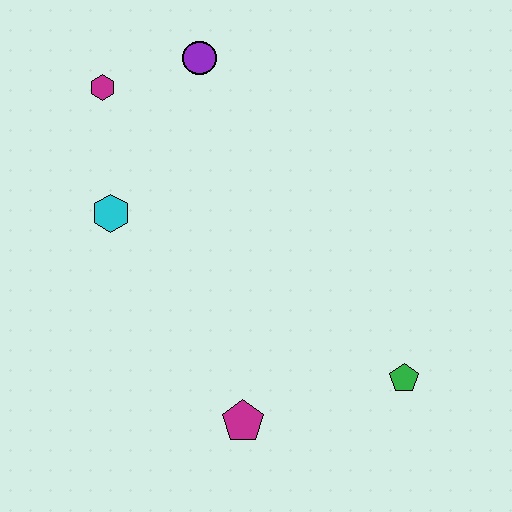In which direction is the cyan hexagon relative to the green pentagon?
The cyan hexagon is to the left of the green pentagon.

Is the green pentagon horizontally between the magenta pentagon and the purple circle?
No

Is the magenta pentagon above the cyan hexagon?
No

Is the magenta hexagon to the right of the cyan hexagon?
No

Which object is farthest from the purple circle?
The green pentagon is farthest from the purple circle.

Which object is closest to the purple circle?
The magenta hexagon is closest to the purple circle.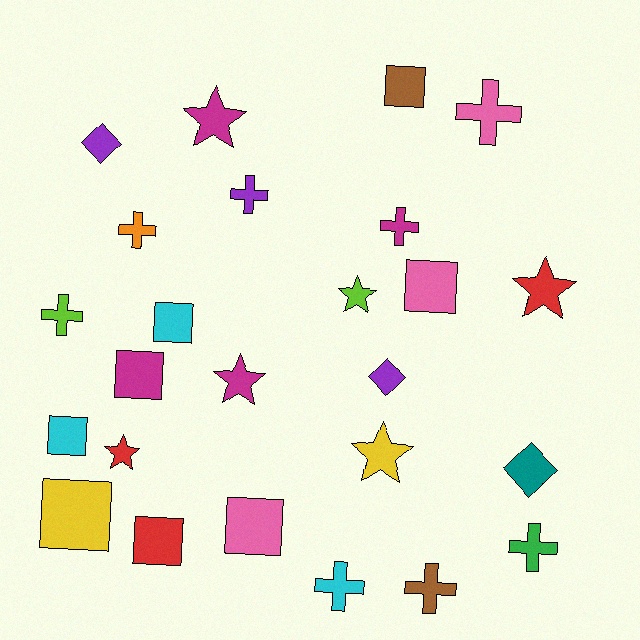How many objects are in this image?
There are 25 objects.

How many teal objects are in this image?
There is 1 teal object.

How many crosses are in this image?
There are 8 crosses.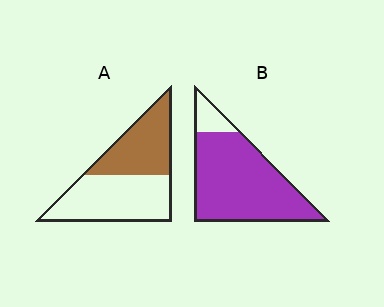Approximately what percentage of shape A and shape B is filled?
A is approximately 45% and B is approximately 90%.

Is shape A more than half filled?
No.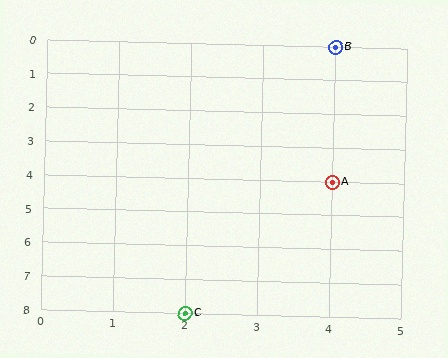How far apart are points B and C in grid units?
Points B and C are 2 columns and 8 rows apart (about 8.2 grid units diagonally).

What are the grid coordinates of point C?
Point C is at grid coordinates (2, 8).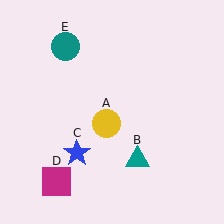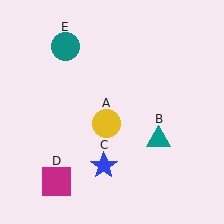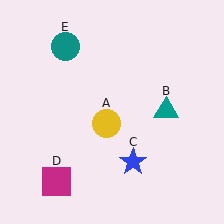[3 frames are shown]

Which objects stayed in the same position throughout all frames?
Yellow circle (object A) and magenta square (object D) and teal circle (object E) remained stationary.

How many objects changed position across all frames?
2 objects changed position: teal triangle (object B), blue star (object C).